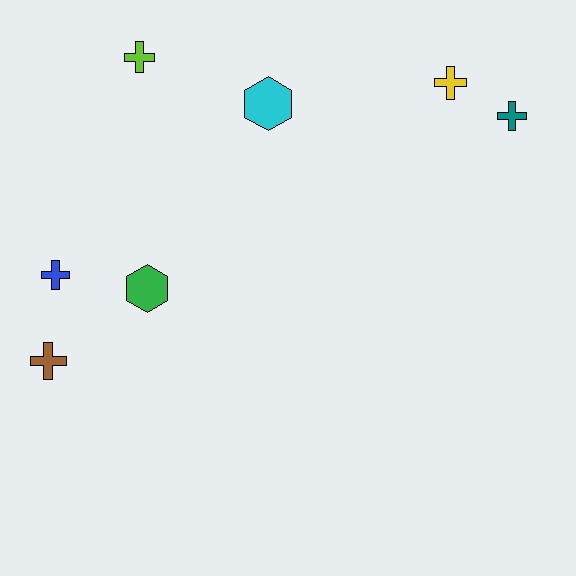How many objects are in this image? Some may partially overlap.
There are 7 objects.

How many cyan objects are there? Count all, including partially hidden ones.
There is 1 cyan object.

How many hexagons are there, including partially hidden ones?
There are 2 hexagons.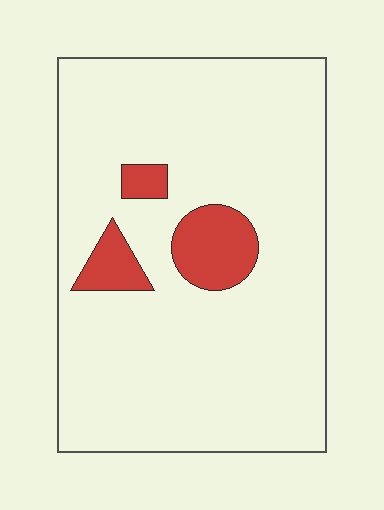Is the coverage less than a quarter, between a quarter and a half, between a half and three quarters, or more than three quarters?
Less than a quarter.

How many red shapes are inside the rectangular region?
3.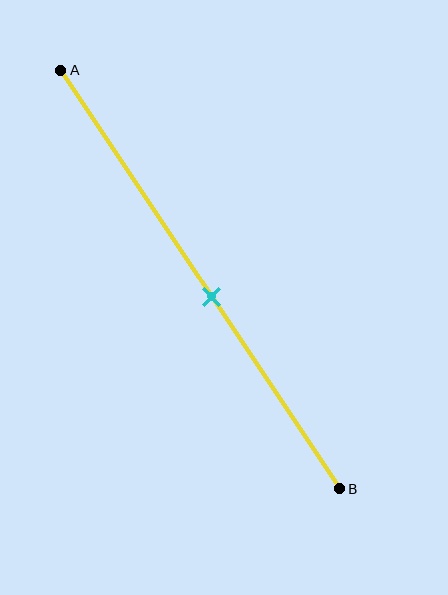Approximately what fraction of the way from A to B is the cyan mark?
The cyan mark is approximately 55% of the way from A to B.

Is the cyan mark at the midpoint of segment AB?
No, the mark is at about 55% from A, not at the 50% midpoint.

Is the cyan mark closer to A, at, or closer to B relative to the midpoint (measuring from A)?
The cyan mark is closer to point B than the midpoint of segment AB.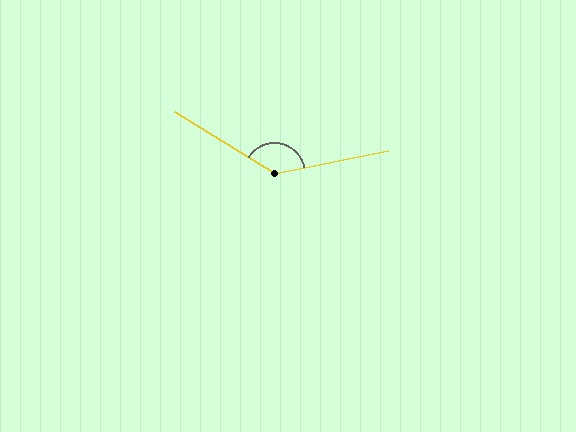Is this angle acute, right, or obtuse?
It is obtuse.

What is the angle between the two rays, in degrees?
Approximately 137 degrees.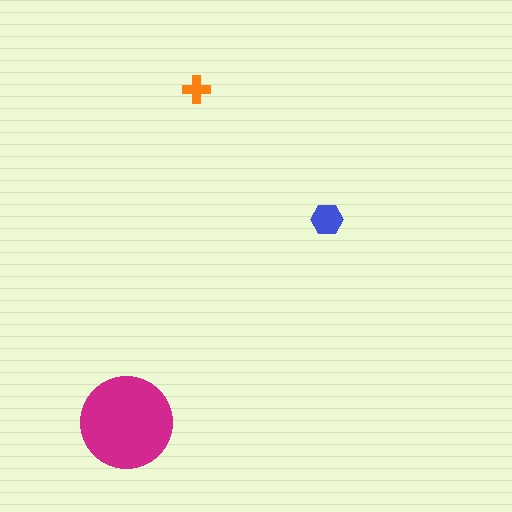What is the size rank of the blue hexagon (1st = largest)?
2nd.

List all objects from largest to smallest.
The magenta circle, the blue hexagon, the orange cross.